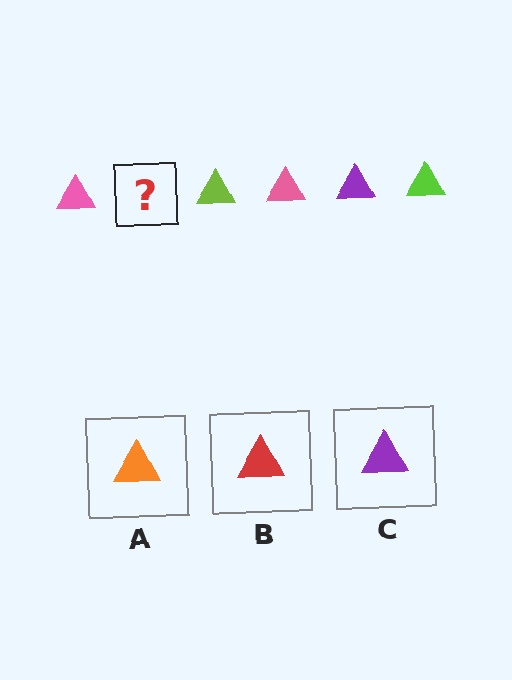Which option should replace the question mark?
Option C.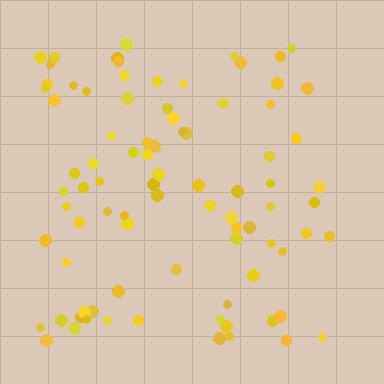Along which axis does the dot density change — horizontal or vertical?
Horizontal.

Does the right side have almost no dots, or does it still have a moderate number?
Still a moderate number, just noticeably fewer than the left.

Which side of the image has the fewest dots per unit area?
The right.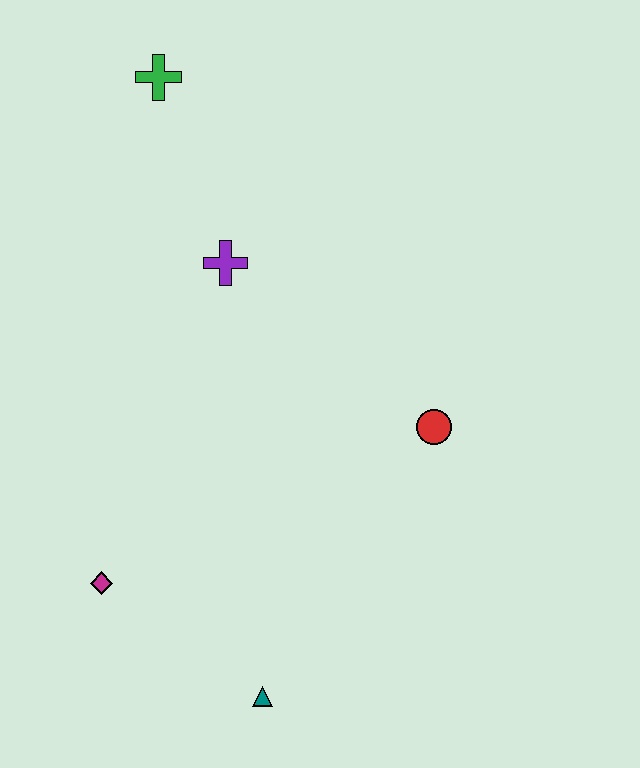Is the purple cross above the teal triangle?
Yes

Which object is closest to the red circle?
The purple cross is closest to the red circle.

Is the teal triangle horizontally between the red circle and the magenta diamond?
Yes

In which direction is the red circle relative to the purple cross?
The red circle is to the right of the purple cross.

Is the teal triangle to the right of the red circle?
No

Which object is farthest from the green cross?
The teal triangle is farthest from the green cross.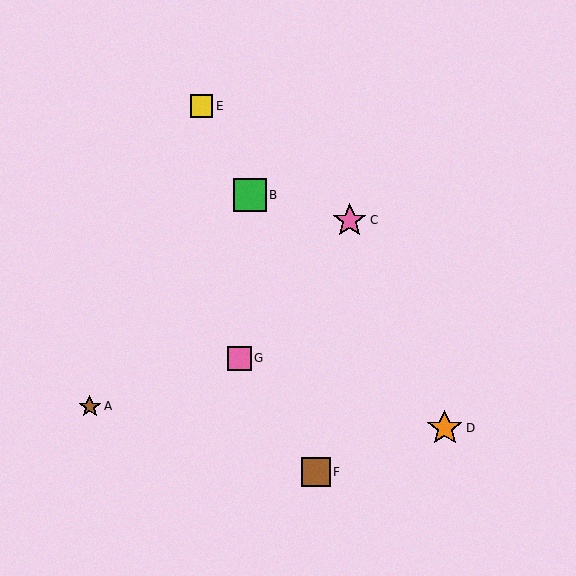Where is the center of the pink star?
The center of the pink star is at (350, 220).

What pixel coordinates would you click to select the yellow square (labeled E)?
Click at (202, 106) to select the yellow square E.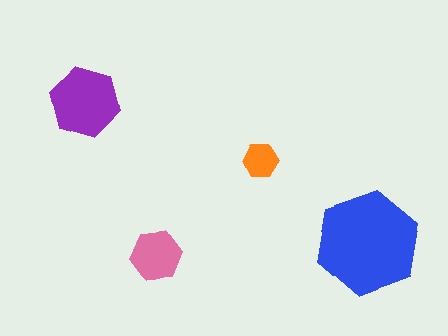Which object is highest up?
The purple hexagon is topmost.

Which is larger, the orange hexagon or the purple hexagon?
The purple one.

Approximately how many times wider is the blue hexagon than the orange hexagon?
About 3 times wider.